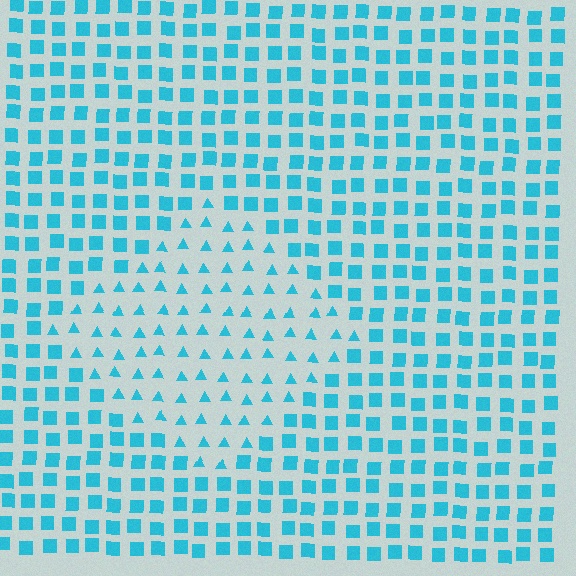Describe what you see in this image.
The image is filled with small cyan elements arranged in a uniform grid. A diamond-shaped region contains triangles, while the surrounding area contains squares. The boundary is defined purely by the change in element shape.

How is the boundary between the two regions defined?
The boundary is defined by a change in element shape: triangles inside vs. squares outside. All elements share the same color and spacing.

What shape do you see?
I see a diamond.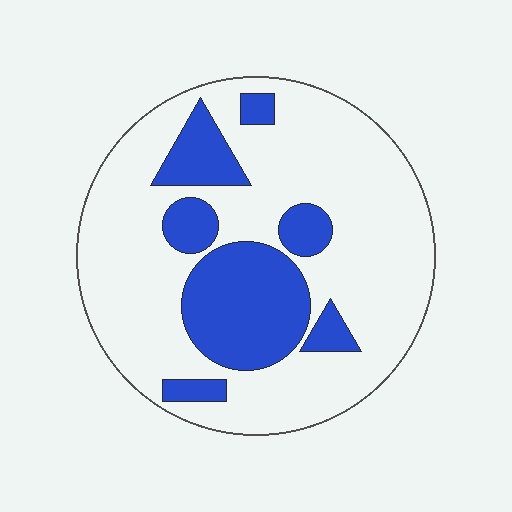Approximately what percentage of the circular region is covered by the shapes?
Approximately 25%.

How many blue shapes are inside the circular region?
7.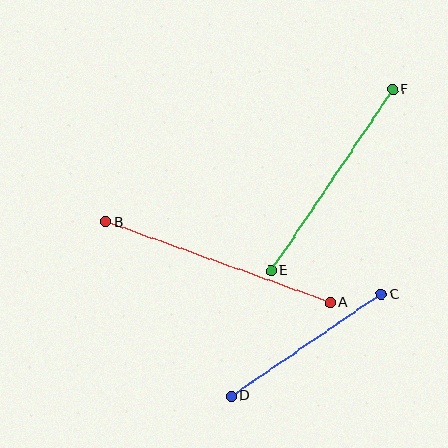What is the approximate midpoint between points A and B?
The midpoint is at approximately (218, 262) pixels.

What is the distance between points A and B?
The distance is approximately 238 pixels.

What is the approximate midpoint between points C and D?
The midpoint is at approximately (306, 345) pixels.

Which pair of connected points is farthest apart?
Points A and B are farthest apart.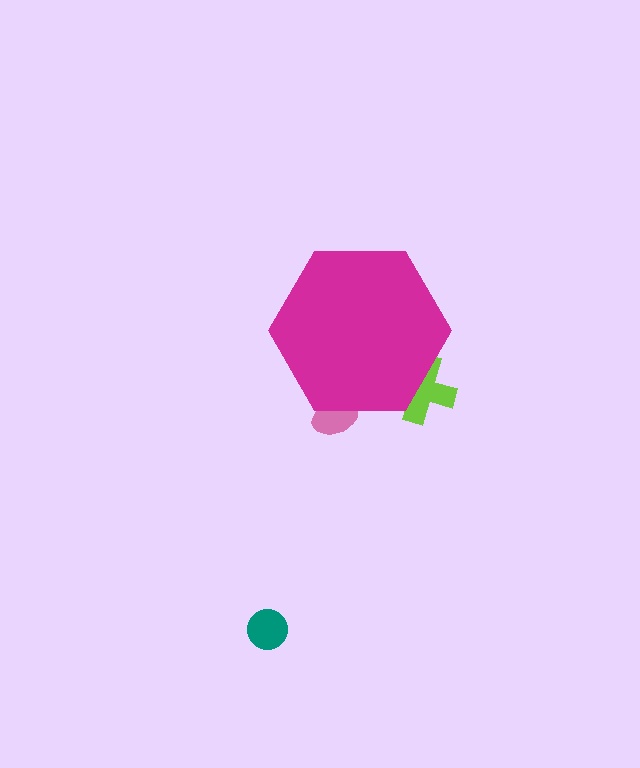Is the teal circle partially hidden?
No, the teal circle is fully visible.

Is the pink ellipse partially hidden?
Yes, the pink ellipse is partially hidden behind the magenta hexagon.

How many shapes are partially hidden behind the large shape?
2 shapes are partially hidden.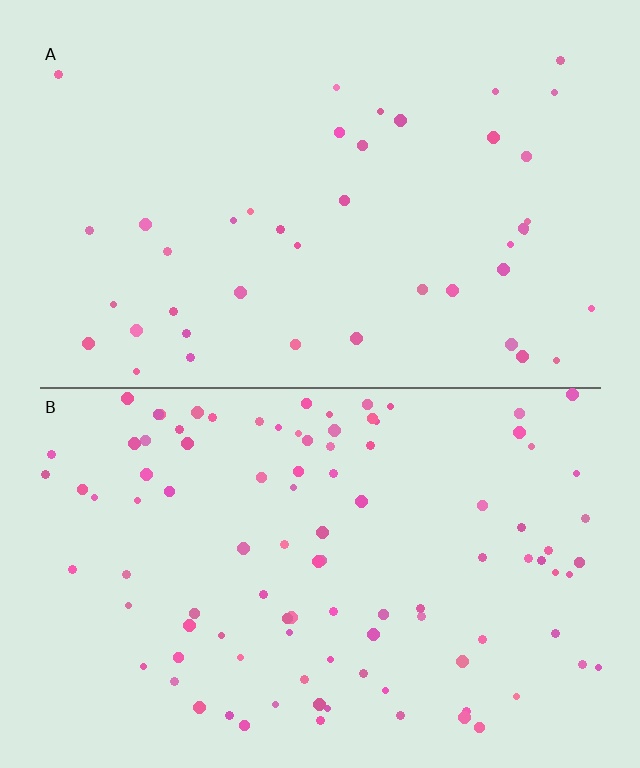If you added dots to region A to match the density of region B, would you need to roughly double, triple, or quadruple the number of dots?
Approximately double.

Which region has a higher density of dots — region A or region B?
B (the bottom).